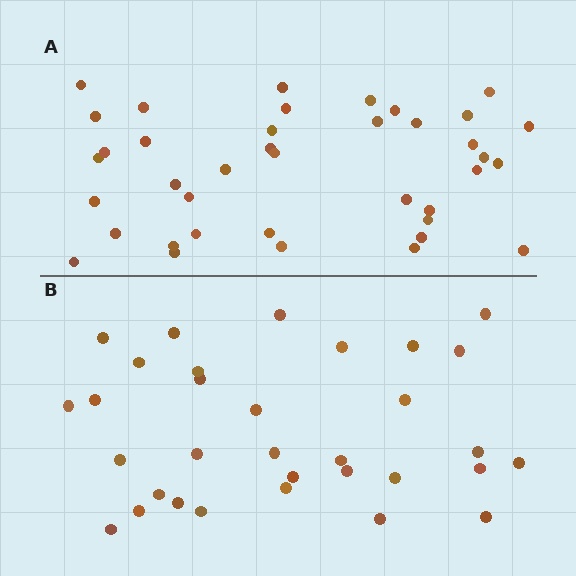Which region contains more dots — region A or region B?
Region A (the top region) has more dots.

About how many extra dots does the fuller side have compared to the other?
Region A has roughly 8 or so more dots than region B.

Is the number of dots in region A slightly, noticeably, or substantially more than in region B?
Region A has only slightly more — the two regions are fairly close. The ratio is roughly 1.2 to 1.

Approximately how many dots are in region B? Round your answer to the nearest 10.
About 30 dots. (The exact count is 32, which rounds to 30.)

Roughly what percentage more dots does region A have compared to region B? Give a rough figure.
About 20% more.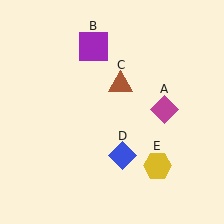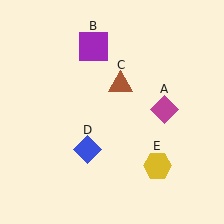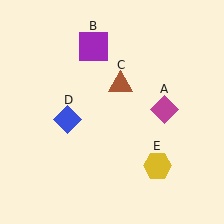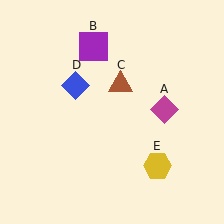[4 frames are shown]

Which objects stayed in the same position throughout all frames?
Magenta diamond (object A) and purple square (object B) and brown triangle (object C) and yellow hexagon (object E) remained stationary.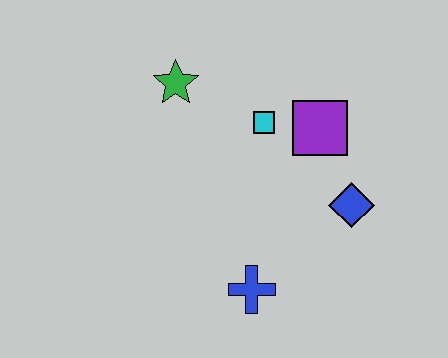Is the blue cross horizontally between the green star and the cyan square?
Yes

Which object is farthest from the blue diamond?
The green star is farthest from the blue diamond.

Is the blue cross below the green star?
Yes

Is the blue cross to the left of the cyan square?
Yes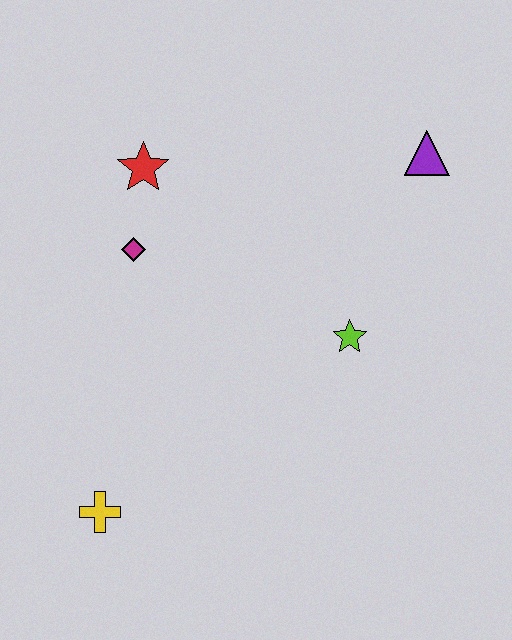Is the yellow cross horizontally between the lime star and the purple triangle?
No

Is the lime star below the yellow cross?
No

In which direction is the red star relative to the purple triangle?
The red star is to the left of the purple triangle.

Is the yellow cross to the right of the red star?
No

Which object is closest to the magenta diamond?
The red star is closest to the magenta diamond.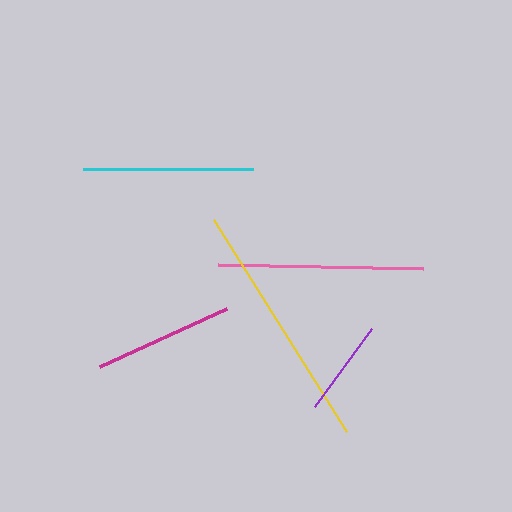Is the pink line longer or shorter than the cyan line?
The pink line is longer than the cyan line.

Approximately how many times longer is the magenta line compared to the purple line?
The magenta line is approximately 1.4 times the length of the purple line.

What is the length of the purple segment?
The purple segment is approximately 97 pixels long.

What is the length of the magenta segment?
The magenta segment is approximately 139 pixels long.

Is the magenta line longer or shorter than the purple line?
The magenta line is longer than the purple line.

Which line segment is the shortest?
The purple line is the shortest at approximately 97 pixels.